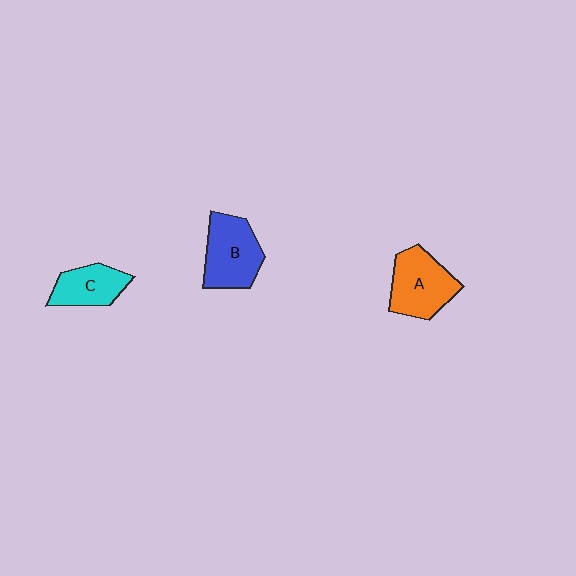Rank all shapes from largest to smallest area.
From largest to smallest: B (blue), A (orange), C (cyan).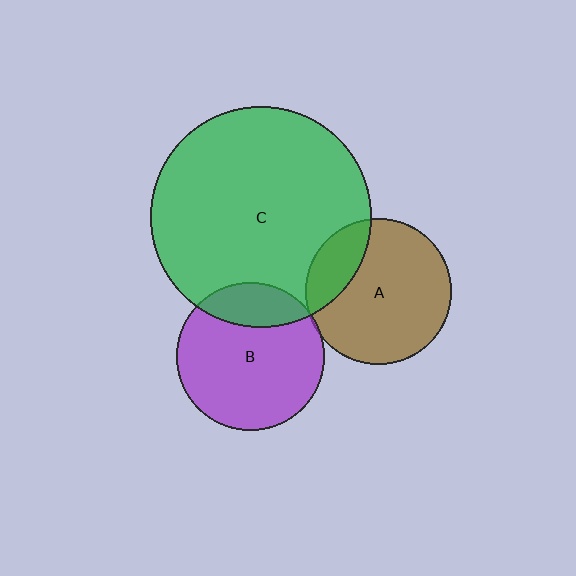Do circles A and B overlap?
Yes.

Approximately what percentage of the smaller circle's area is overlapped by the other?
Approximately 5%.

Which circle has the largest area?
Circle C (green).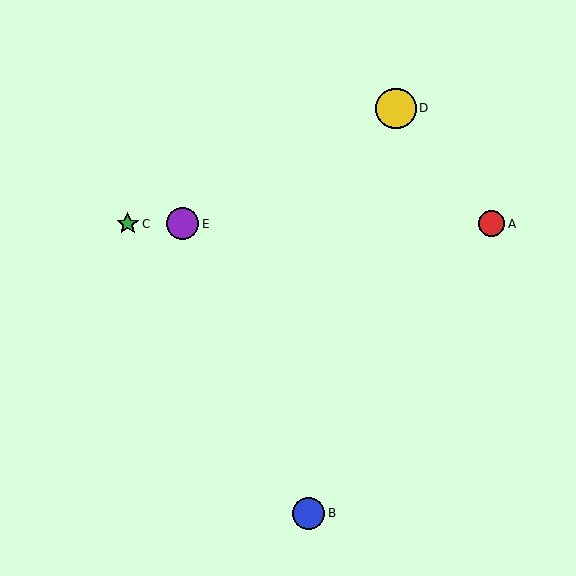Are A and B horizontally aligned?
No, A is at y≈224 and B is at y≈513.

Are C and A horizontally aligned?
Yes, both are at y≈224.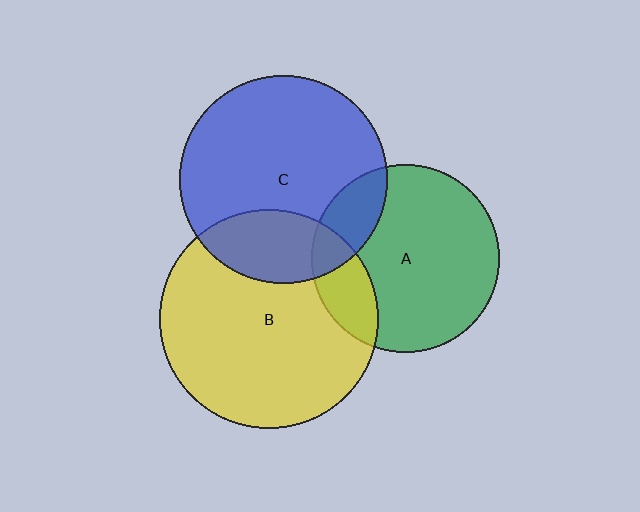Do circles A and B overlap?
Yes.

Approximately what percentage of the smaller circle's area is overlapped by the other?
Approximately 20%.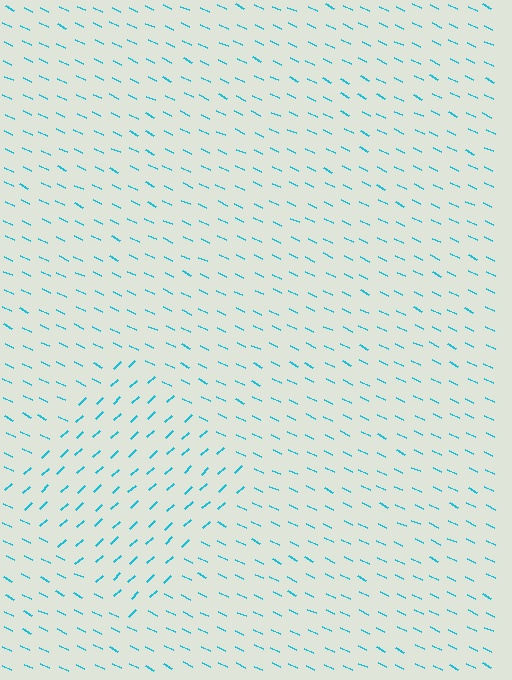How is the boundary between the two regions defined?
The boundary is defined purely by a change in line orientation (approximately 68 degrees difference). All lines are the same color and thickness.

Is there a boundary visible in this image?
Yes, there is a texture boundary formed by a change in line orientation.